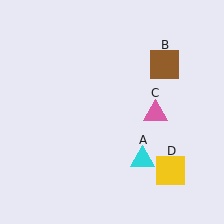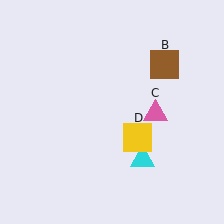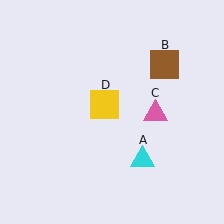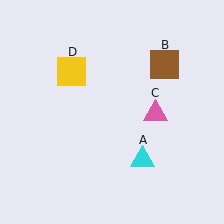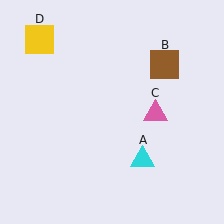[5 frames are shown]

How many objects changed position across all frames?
1 object changed position: yellow square (object D).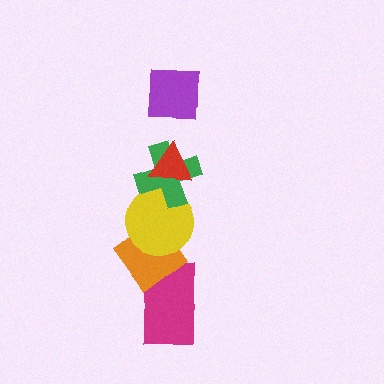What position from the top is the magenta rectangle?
The magenta rectangle is 6th from the top.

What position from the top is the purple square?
The purple square is 1st from the top.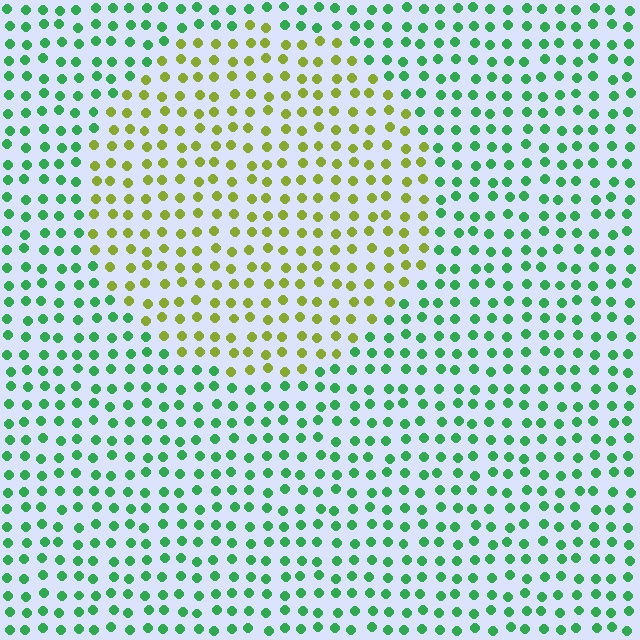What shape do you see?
I see a circle.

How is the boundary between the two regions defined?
The boundary is defined purely by a slight shift in hue (about 59 degrees). Spacing, size, and orientation are identical on both sides.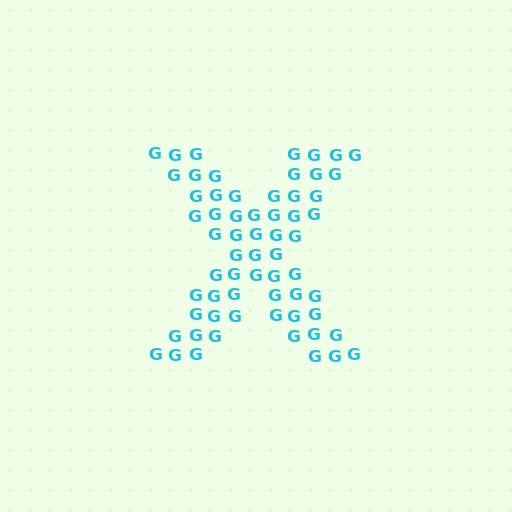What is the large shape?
The large shape is the letter X.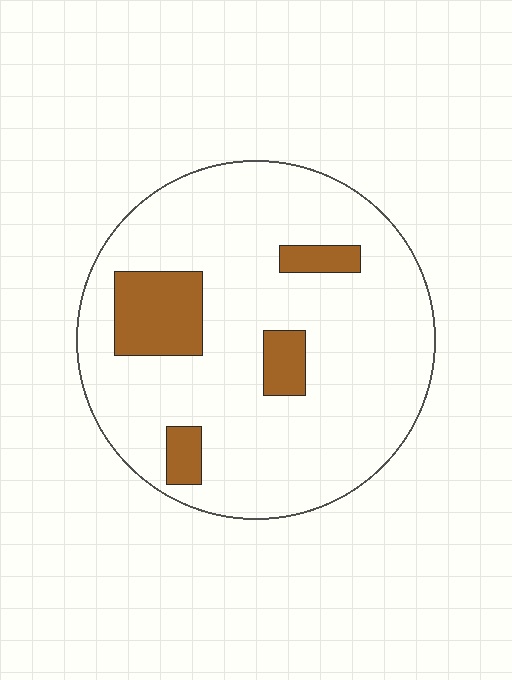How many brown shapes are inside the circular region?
4.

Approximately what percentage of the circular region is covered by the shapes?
Approximately 15%.